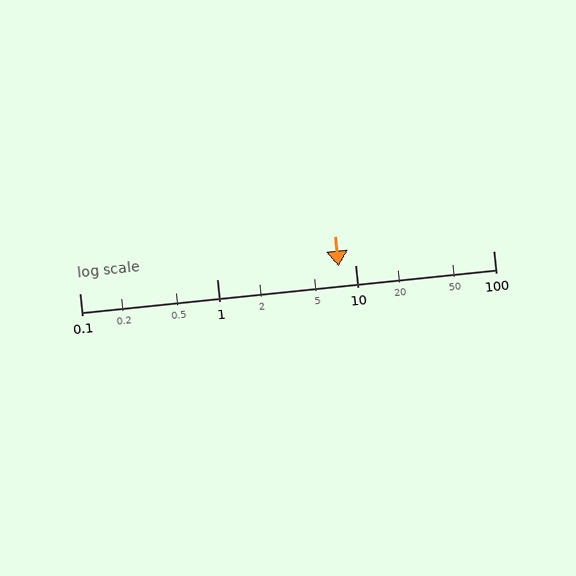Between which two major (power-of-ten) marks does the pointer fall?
The pointer is between 1 and 10.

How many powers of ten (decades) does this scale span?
The scale spans 3 decades, from 0.1 to 100.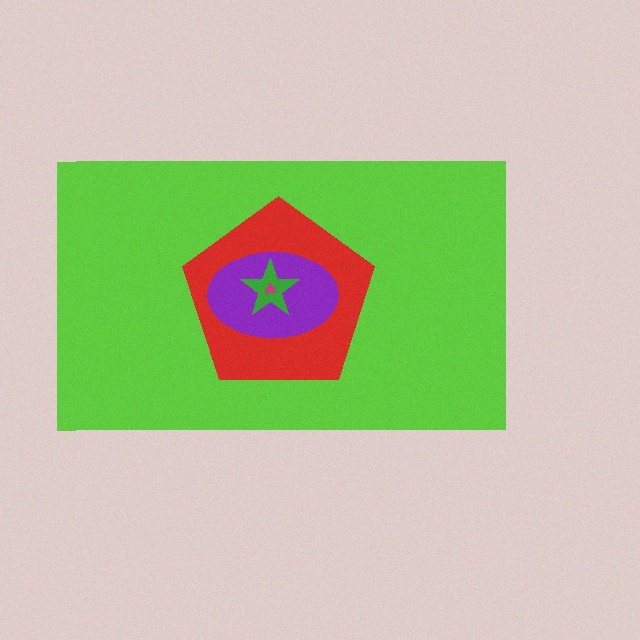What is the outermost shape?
The lime rectangle.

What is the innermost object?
The magenta triangle.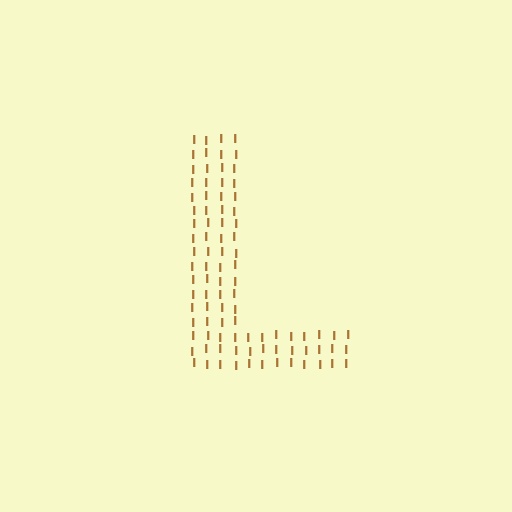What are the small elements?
The small elements are letter I's.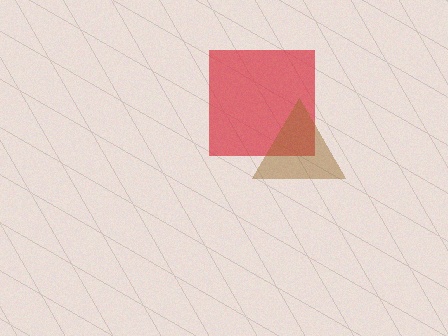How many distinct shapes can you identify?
There are 2 distinct shapes: a red square, a brown triangle.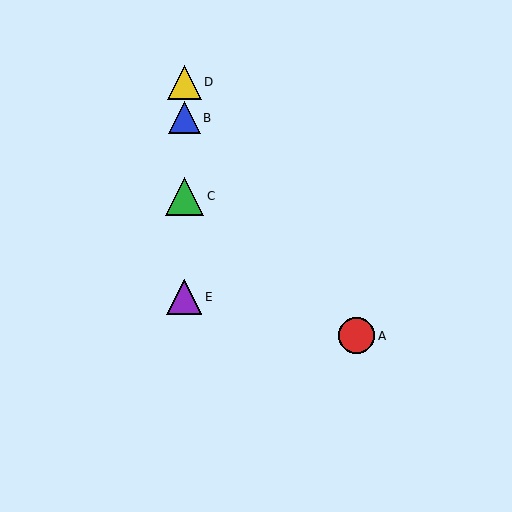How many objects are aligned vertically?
4 objects (B, C, D, E) are aligned vertically.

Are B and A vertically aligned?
No, B is at x≈184 and A is at x≈357.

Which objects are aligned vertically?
Objects B, C, D, E are aligned vertically.